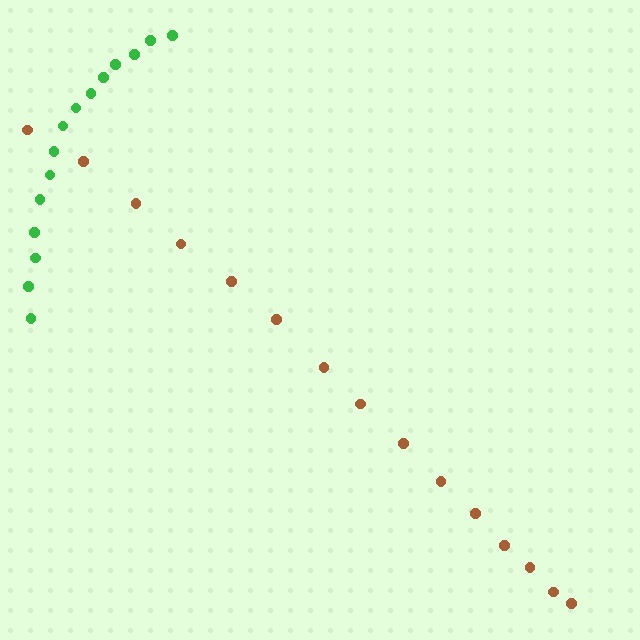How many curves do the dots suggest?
There are 2 distinct paths.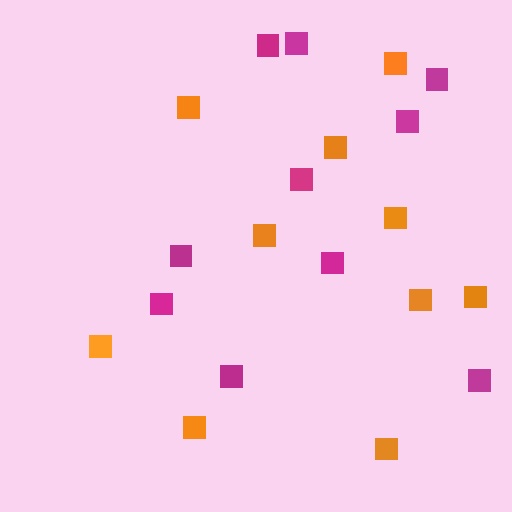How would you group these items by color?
There are 2 groups: one group of orange squares (10) and one group of magenta squares (10).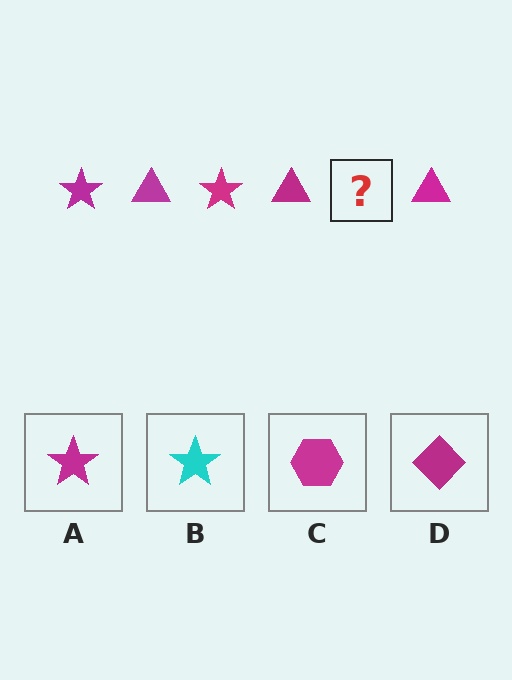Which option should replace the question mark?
Option A.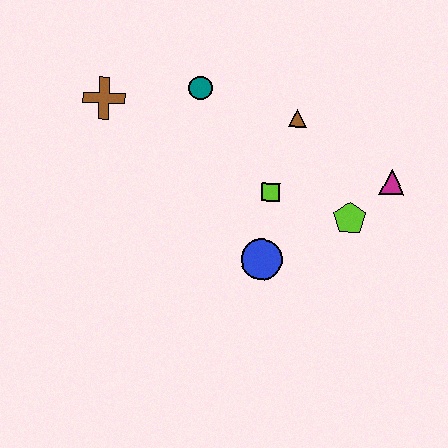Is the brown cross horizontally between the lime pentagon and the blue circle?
No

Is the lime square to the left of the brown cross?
No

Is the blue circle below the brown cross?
Yes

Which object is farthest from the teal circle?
The magenta triangle is farthest from the teal circle.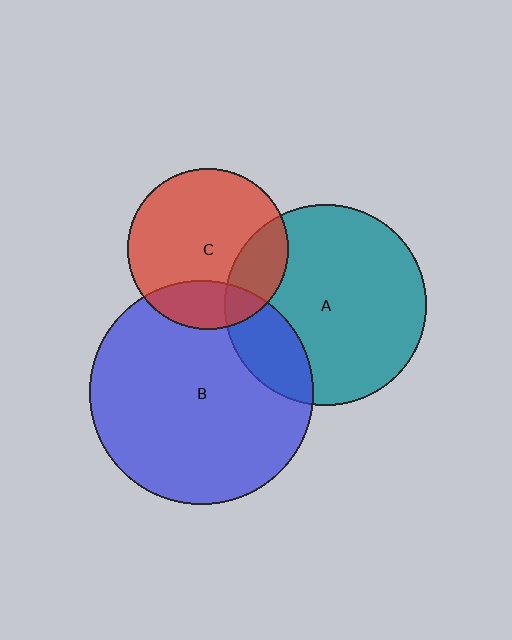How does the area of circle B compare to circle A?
Approximately 1.2 times.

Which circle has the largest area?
Circle B (blue).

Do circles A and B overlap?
Yes.